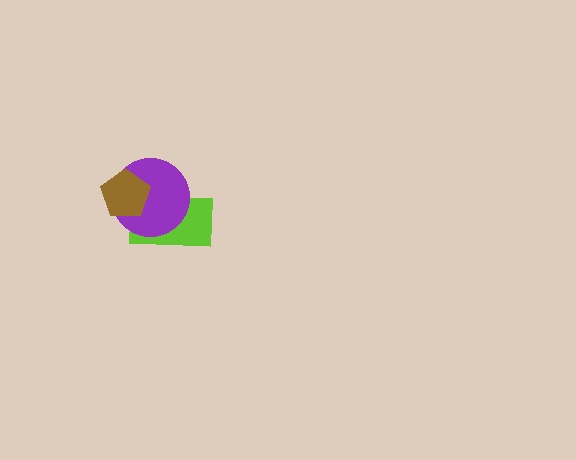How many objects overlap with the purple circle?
2 objects overlap with the purple circle.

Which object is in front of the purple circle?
The brown pentagon is in front of the purple circle.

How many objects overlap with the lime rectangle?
2 objects overlap with the lime rectangle.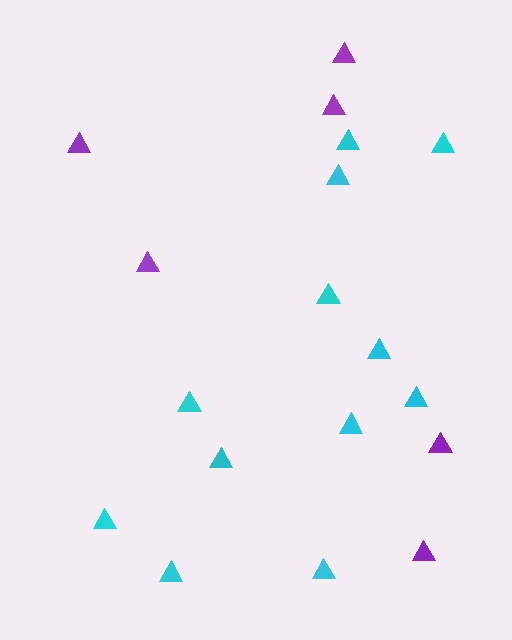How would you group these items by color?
There are 2 groups: one group of purple triangles (6) and one group of cyan triangles (12).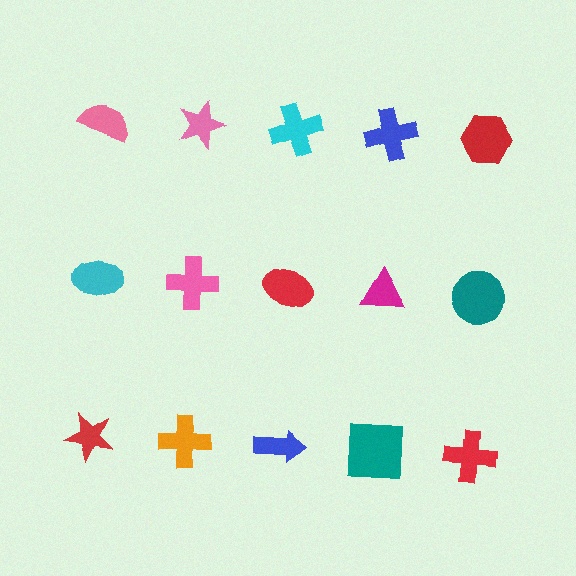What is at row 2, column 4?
A magenta triangle.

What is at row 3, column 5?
A red cross.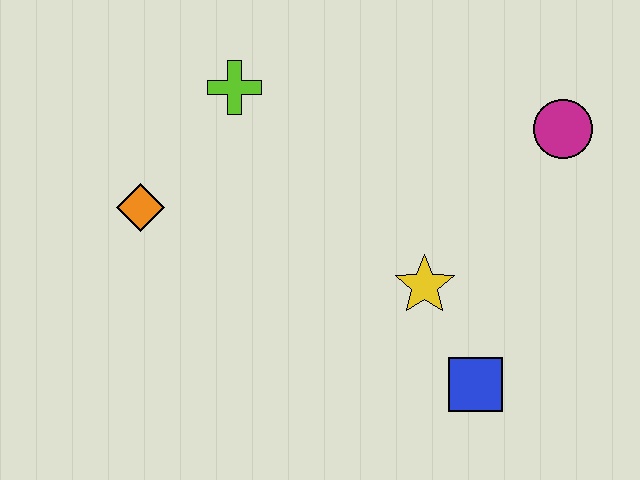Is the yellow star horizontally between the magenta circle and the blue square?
No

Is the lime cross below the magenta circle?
No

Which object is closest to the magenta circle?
The yellow star is closest to the magenta circle.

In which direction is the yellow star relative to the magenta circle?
The yellow star is below the magenta circle.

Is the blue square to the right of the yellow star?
Yes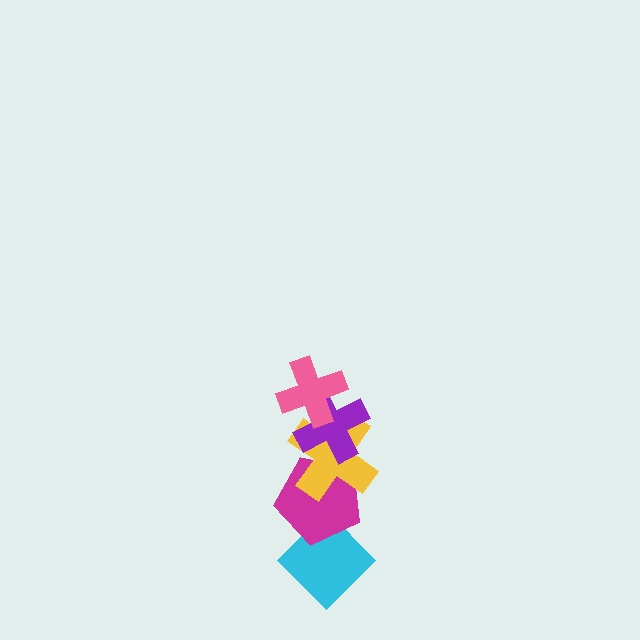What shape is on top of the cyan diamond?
The magenta pentagon is on top of the cyan diamond.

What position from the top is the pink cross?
The pink cross is 1st from the top.